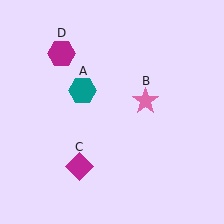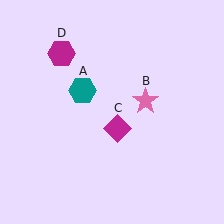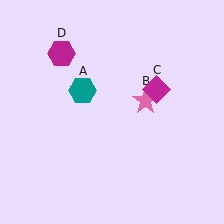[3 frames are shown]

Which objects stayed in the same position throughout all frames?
Teal hexagon (object A) and pink star (object B) and magenta hexagon (object D) remained stationary.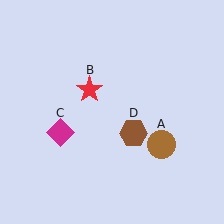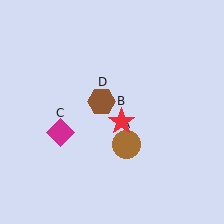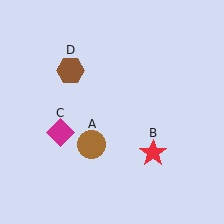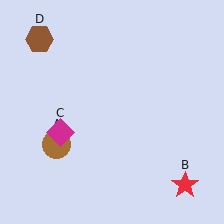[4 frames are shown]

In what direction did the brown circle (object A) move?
The brown circle (object A) moved left.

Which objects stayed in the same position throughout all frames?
Magenta diamond (object C) remained stationary.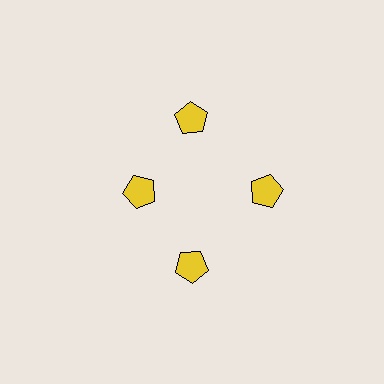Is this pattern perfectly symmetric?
No. The 4 yellow pentagons are arranged in a ring, but one element near the 9 o'clock position is pulled inward toward the center, breaking the 4-fold rotational symmetry.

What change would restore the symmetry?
The symmetry would be restored by moving it outward, back onto the ring so that all 4 pentagons sit at equal angles and equal distance from the center.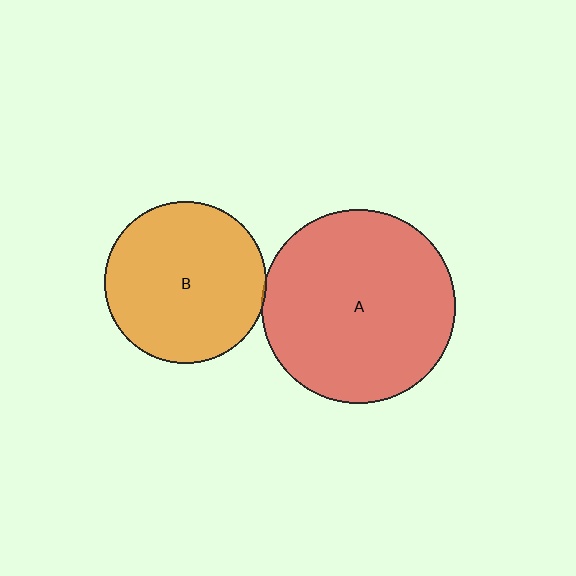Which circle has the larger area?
Circle A (red).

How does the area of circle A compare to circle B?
Approximately 1.4 times.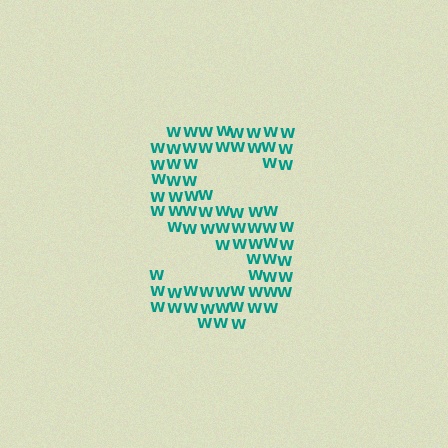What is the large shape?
The large shape is the letter S.